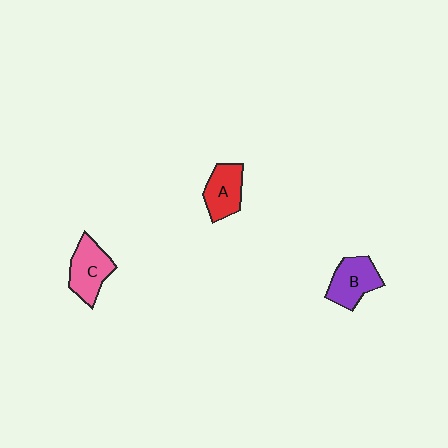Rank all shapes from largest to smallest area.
From largest to smallest: C (pink), B (purple), A (red).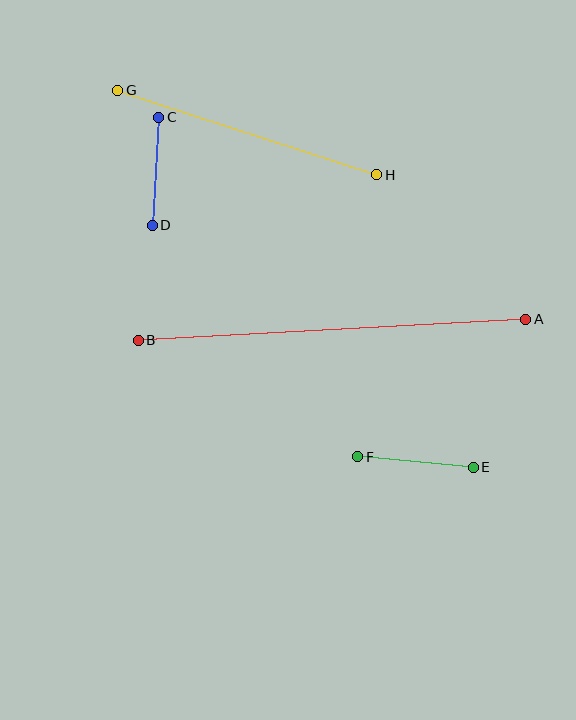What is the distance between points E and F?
The distance is approximately 116 pixels.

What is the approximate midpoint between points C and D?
The midpoint is at approximately (155, 171) pixels.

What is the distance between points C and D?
The distance is approximately 108 pixels.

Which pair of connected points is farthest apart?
Points A and B are farthest apart.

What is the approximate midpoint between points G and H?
The midpoint is at approximately (247, 133) pixels.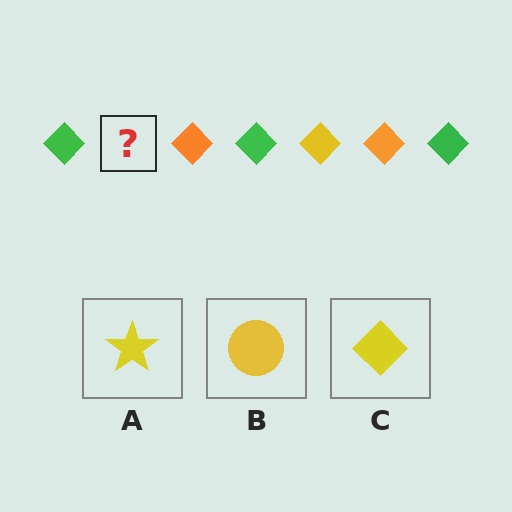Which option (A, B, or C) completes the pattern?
C.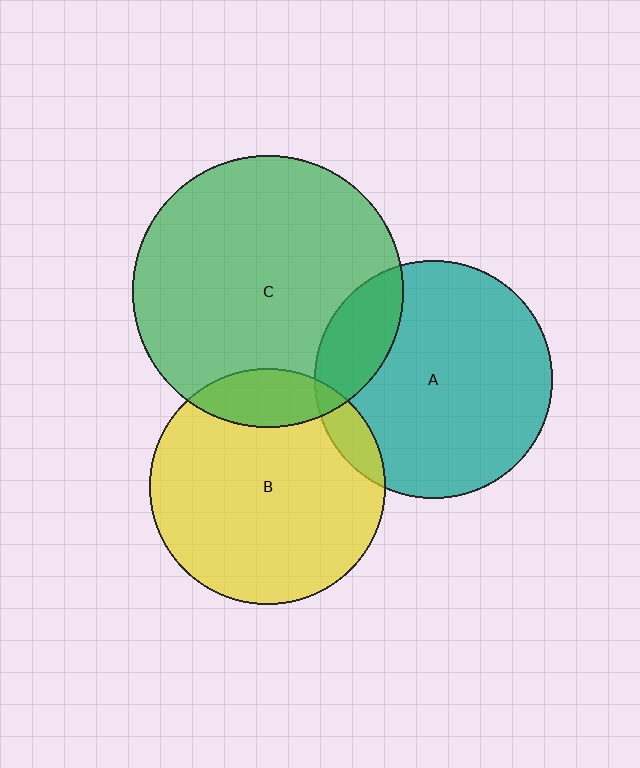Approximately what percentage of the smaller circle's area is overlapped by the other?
Approximately 20%.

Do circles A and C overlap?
Yes.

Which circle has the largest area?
Circle C (green).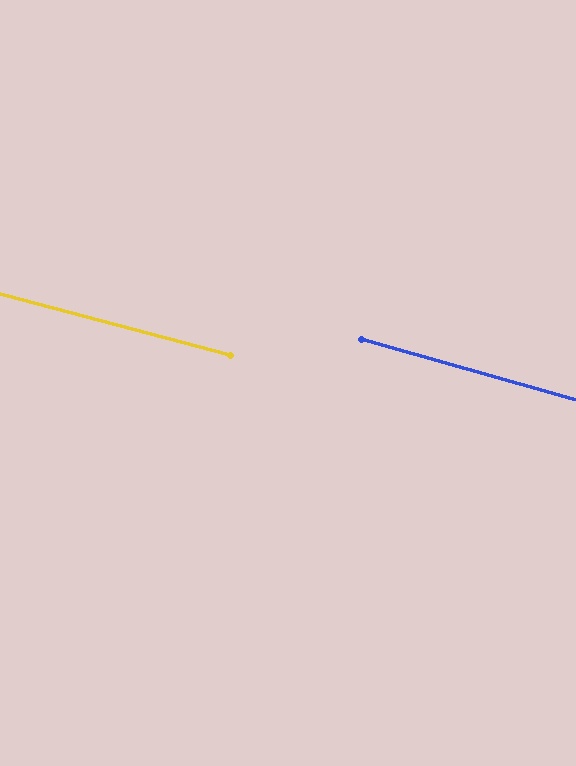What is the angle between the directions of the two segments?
Approximately 1 degree.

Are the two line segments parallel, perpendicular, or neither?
Parallel — their directions differ by only 0.9°.